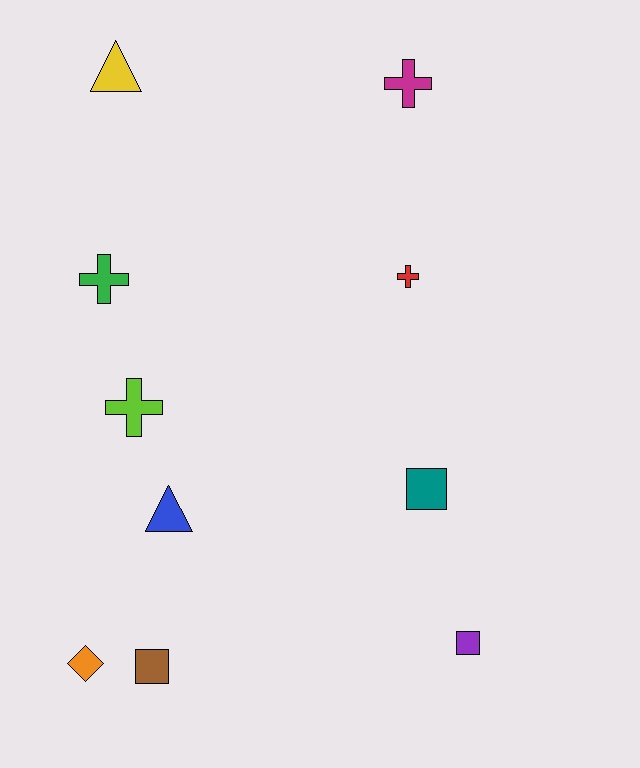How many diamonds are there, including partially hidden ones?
There is 1 diamond.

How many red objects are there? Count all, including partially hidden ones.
There is 1 red object.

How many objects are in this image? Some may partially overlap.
There are 10 objects.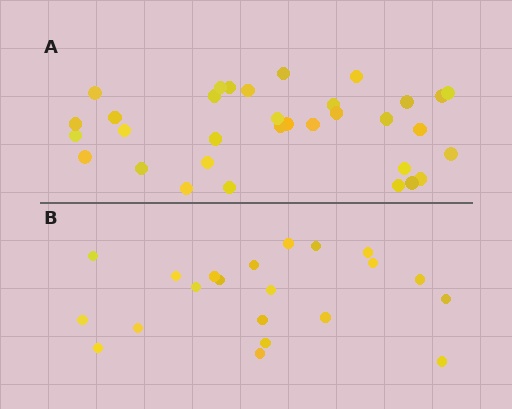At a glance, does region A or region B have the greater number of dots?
Region A (the top region) has more dots.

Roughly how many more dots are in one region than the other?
Region A has roughly 12 or so more dots than region B.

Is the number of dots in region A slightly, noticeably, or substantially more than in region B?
Region A has substantially more. The ratio is roughly 1.6 to 1.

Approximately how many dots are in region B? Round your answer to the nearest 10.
About 20 dots. (The exact count is 21, which rounds to 20.)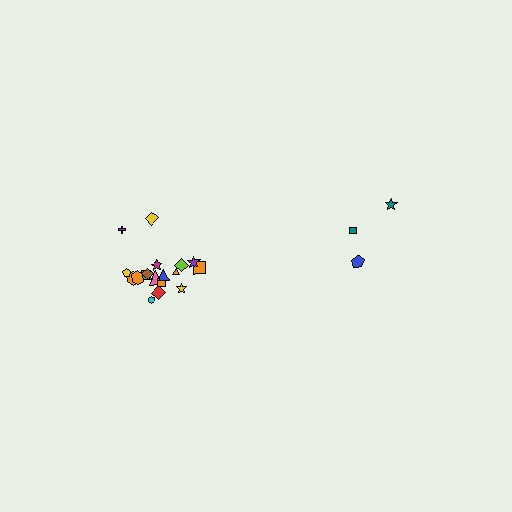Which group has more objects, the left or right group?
The left group.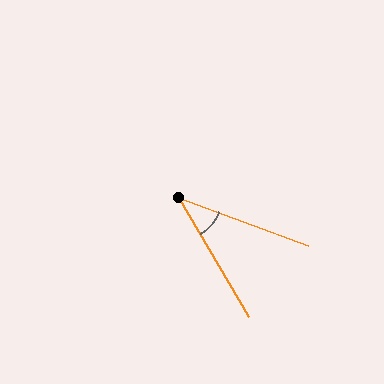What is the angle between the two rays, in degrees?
Approximately 39 degrees.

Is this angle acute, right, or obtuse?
It is acute.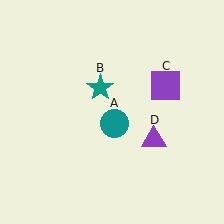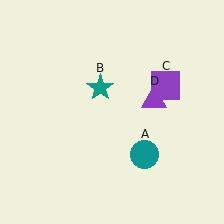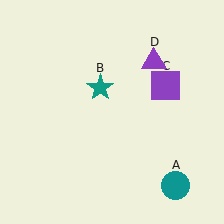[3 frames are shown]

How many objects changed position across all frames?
2 objects changed position: teal circle (object A), purple triangle (object D).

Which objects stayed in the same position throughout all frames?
Teal star (object B) and purple square (object C) remained stationary.